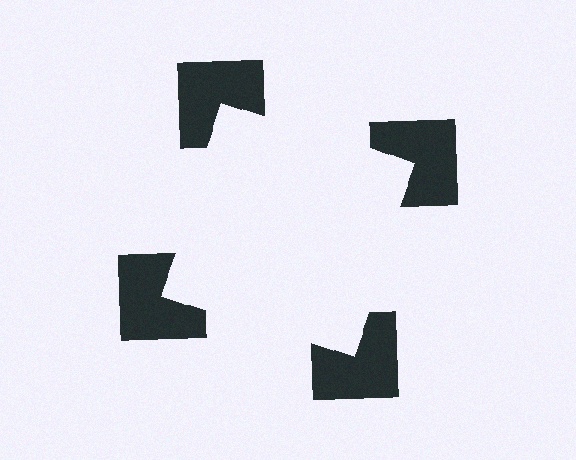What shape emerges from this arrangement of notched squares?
An illusory square — its edges are inferred from the aligned wedge cuts in the notched squares, not physically drawn.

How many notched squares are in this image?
There are 4 — one at each vertex of the illusory square.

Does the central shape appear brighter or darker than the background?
It typically appears slightly brighter than the background, even though no actual brightness change is drawn.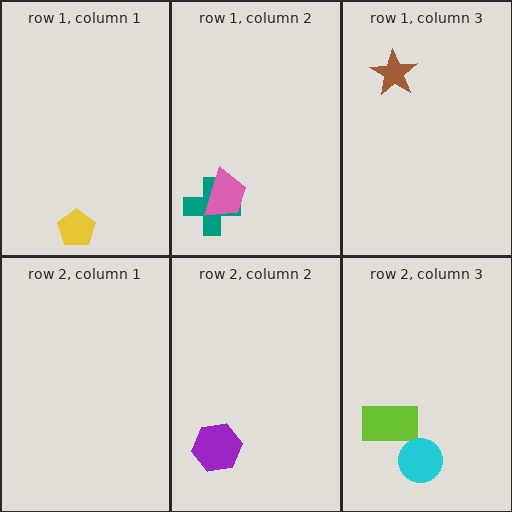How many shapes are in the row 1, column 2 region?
2.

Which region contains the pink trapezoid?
The row 1, column 2 region.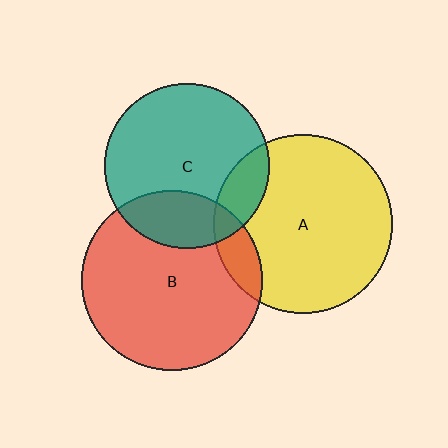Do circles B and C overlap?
Yes.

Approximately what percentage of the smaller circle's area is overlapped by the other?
Approximately 25%.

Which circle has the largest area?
Circle B (red).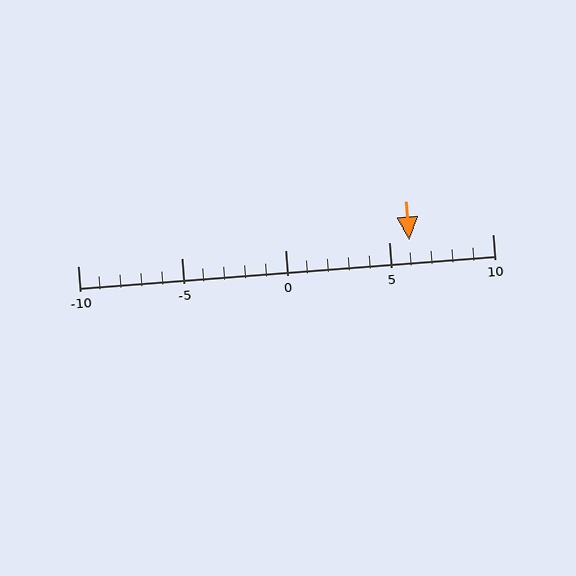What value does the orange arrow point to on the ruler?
The orange arrow points to approximately 6.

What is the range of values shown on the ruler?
The ruler shows values from -10 to 10.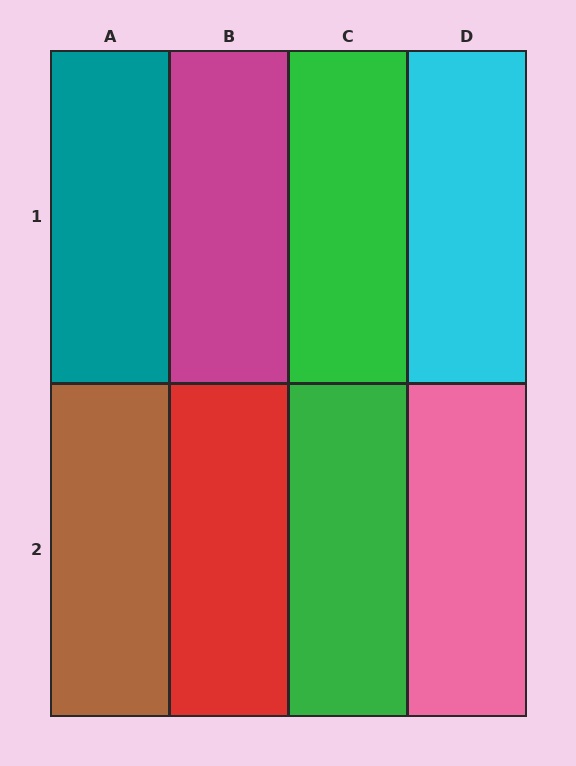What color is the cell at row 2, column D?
Pink.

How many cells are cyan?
1 cell is cyan.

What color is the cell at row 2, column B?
Red.